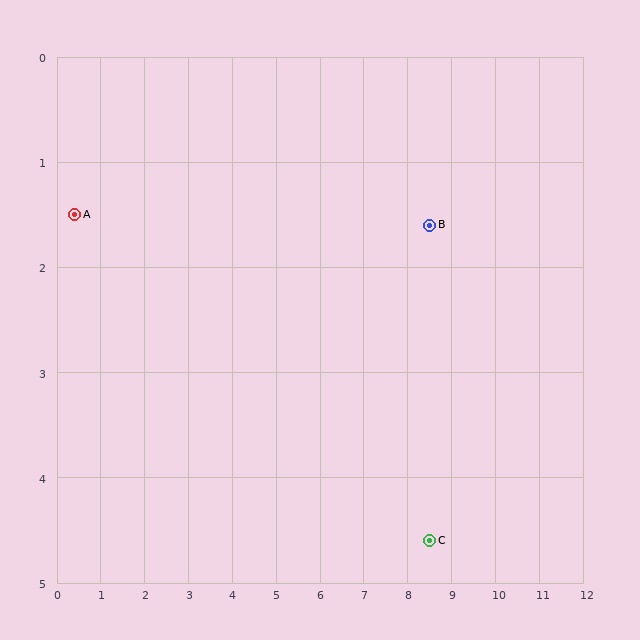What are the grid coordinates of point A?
Point A is at approximately (0.4, 1.5).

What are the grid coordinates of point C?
Point C is at approximately (8.5, 4.6).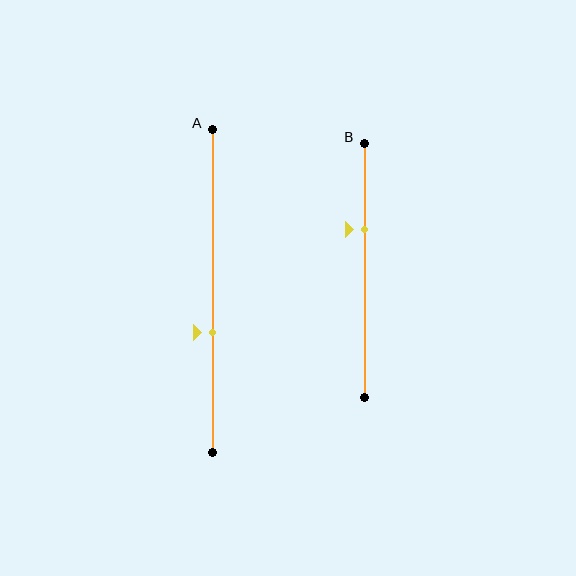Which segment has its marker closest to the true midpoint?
Segment A has its marker closest to the true midpoint.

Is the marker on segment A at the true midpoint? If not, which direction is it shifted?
No, the marker on segment A is shifted downward by about 13% of the segment length.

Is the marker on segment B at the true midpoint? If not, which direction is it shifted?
No, the marker on segment B is shifted upward by about 16% of the segment length.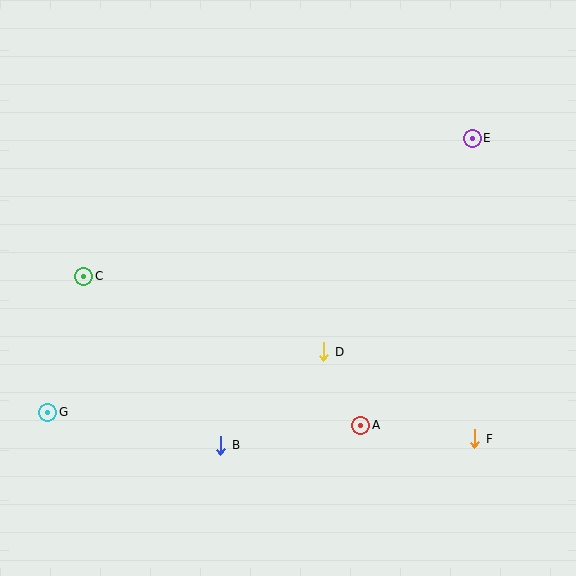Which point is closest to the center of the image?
Point D at (324, 352) is closest to the center.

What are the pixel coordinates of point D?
Point D is at (324, 352).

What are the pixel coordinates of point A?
Point A is at (361, 425).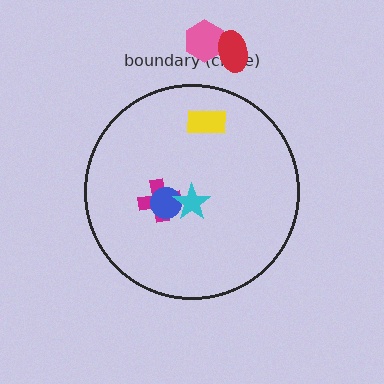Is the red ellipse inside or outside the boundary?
Outside.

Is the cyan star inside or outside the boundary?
Inside.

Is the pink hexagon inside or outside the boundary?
Outside.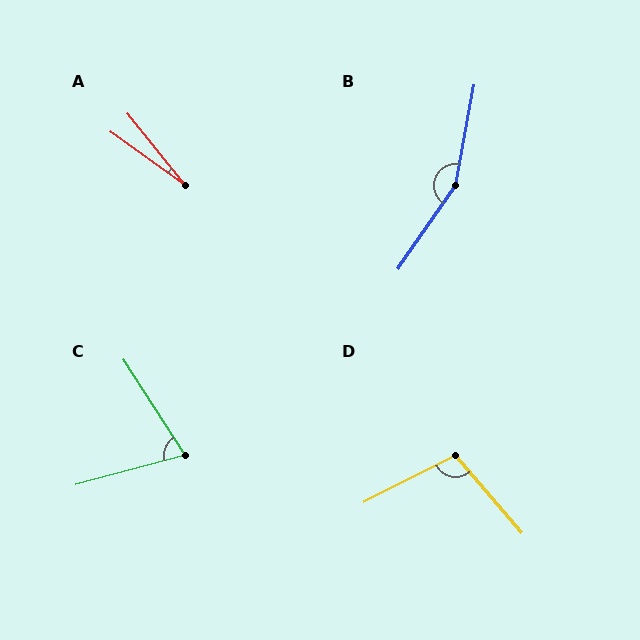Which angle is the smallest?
A, at approximately 15 degrees.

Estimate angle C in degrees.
Approximately 72 degrees.